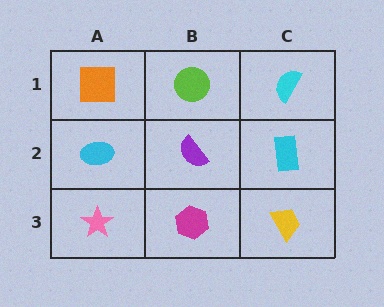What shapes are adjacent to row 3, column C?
A cyan rectangle (row 2, column C), a magenta hexagon (row 3, column B).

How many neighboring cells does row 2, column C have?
3.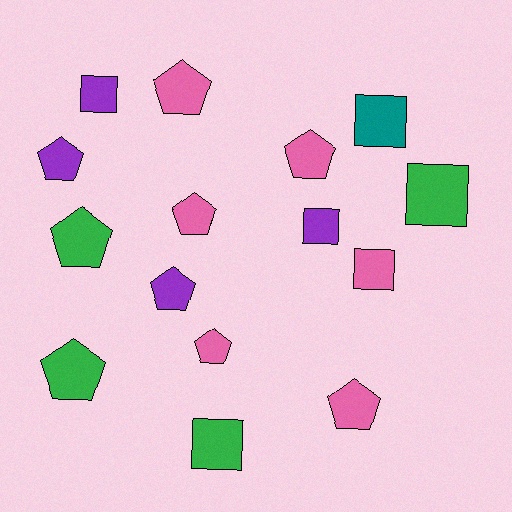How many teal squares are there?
There is 1 teal square.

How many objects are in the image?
There are 15 objects.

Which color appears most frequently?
Pink, with 6 objects.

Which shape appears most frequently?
Pentagon, with 9 objects.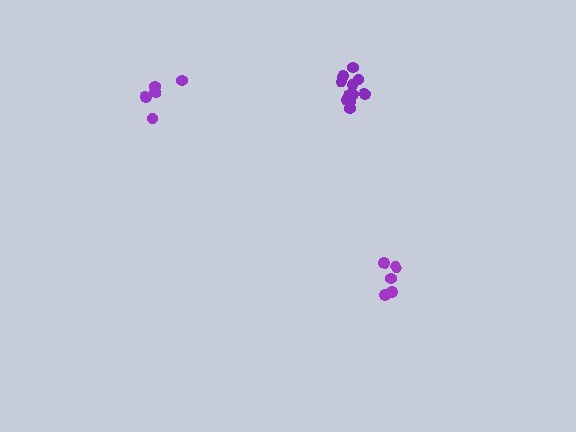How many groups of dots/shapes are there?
There are 3 groups.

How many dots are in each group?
Group 1: 5 dots, Group 2: 11 dots, Group 3: 5 dots (21 total).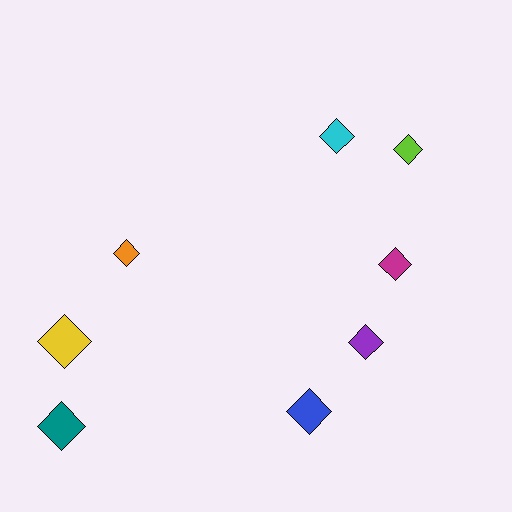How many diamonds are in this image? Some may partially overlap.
There are 8 diamonds.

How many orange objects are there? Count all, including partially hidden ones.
There is 1 orange object.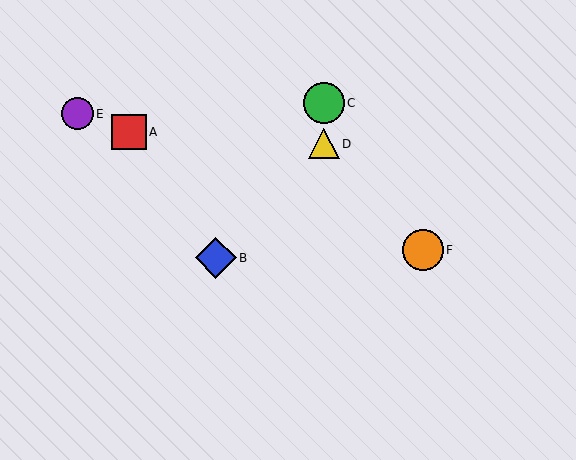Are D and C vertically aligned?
Yes, both are at x≈324.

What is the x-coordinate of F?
Object F is at x≈423.